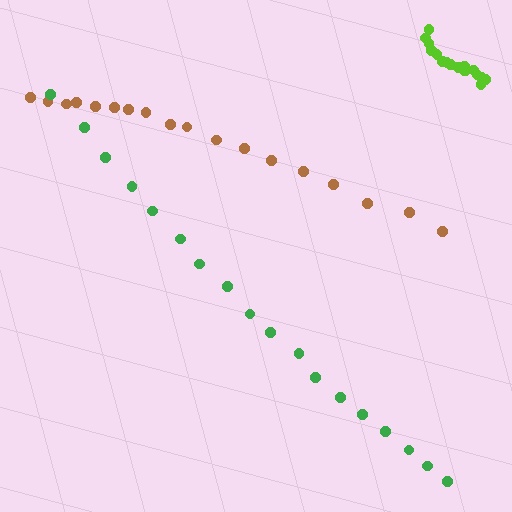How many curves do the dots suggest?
There are 3 distinct paths.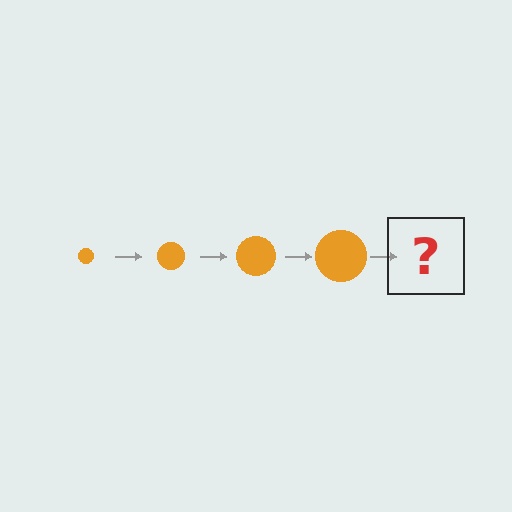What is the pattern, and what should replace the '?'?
The pattern is that the circle gets progressively larger each step. The '?' should be an orange circle, larger than the previous one.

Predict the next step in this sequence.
The next step is an orange circle, larger than the previous one.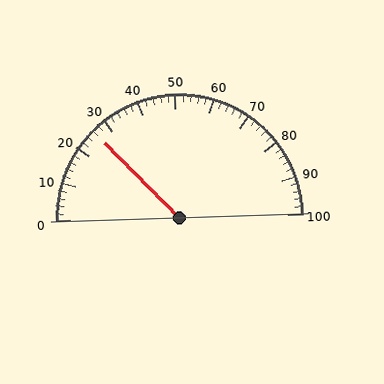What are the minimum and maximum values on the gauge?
The gauge ranges from 0 to 100.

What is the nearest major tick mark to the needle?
The nearest major tick mark is 30.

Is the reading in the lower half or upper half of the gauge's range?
The reading is in the lower half of the range (0 to 100).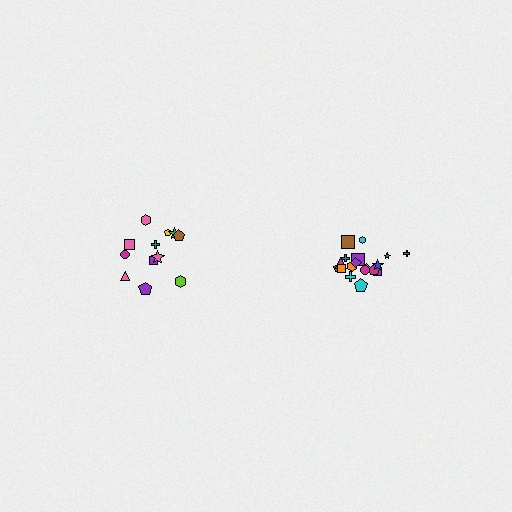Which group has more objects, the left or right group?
The right group.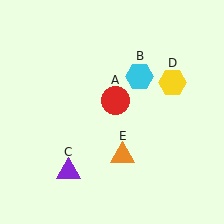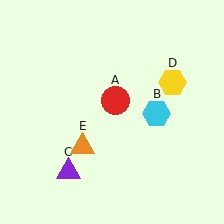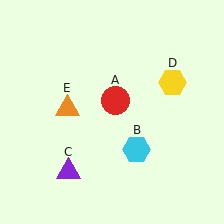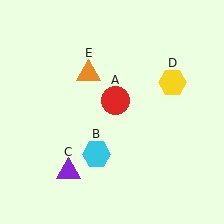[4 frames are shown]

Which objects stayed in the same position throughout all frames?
Red circle (object A) and purple triangle (object C) and yellow hexagon (object D) remained stationary.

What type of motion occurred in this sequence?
The cyan hexagon (object B), orange triangle (object E) rotated clockwise around the center of the scene.